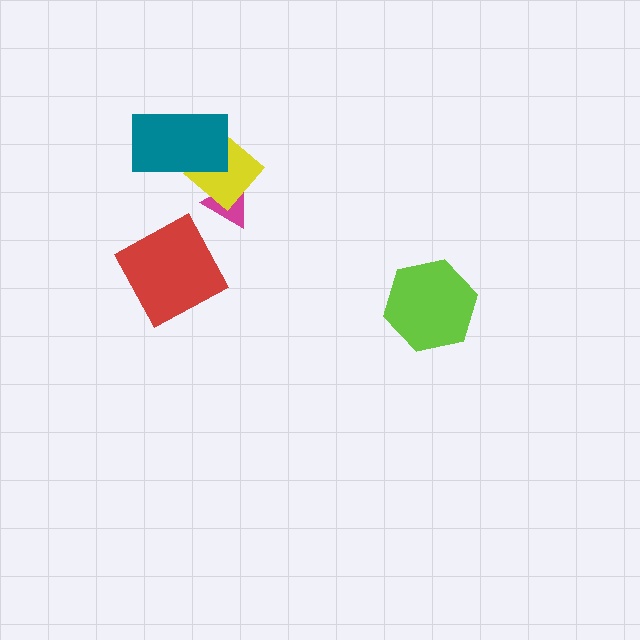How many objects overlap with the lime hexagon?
0 objects overlap with the lime hexagon.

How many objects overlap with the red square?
0 objects overlap with the red square.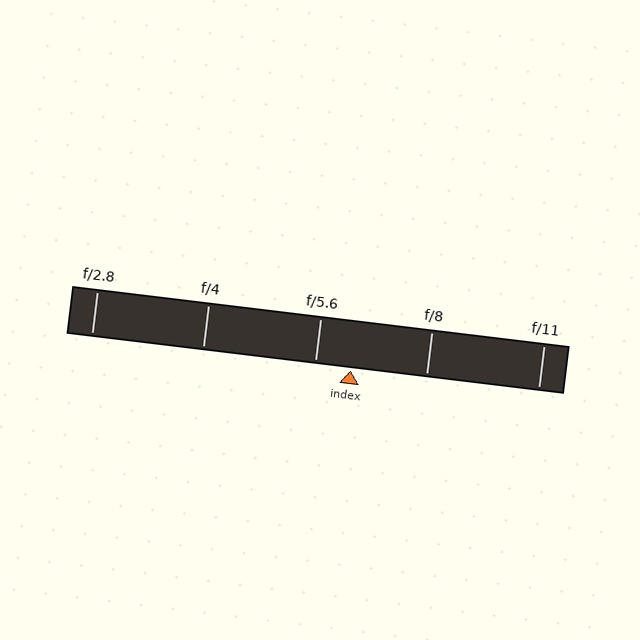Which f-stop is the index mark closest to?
The index mark is closest to f/5.6.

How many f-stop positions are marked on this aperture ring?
There are 5 f-stop positions marked.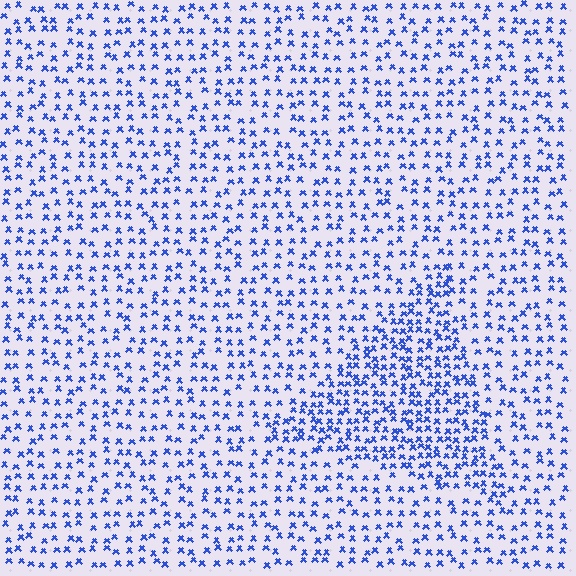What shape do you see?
I see a triangle.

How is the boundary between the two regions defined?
The boundary is defined by a change in element density (approximately 1.9x ratio). All elements are the same color, size, and shape.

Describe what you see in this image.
The image contains small blue elements arranged at two different densities. A triangle-shaped region is visible where the elements are more densely packed than the surrounding area.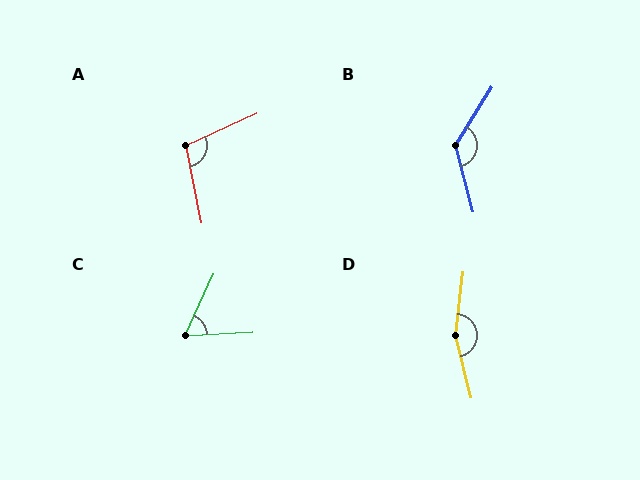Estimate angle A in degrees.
Approximately 102 degrees.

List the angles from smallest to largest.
C (63°), A (102°), B (133°), D (160°).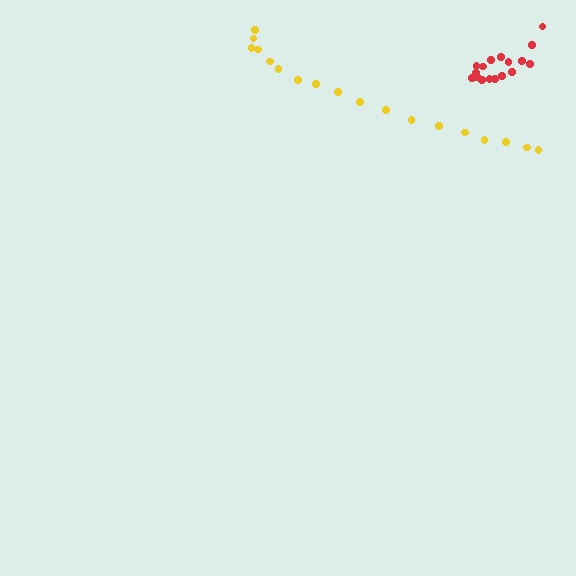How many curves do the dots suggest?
There are 2 distinct paths.